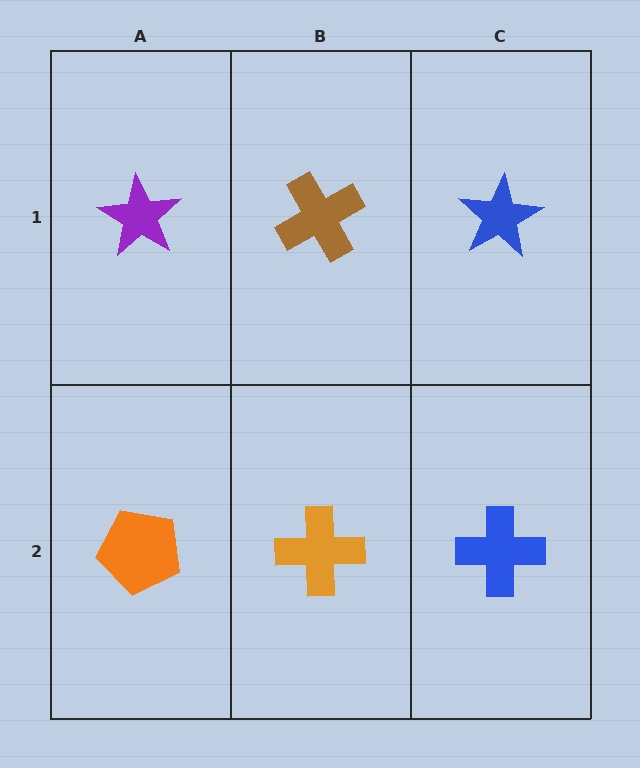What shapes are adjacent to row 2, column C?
A blue star (row 1, column C), an orange cross (row 2, column B).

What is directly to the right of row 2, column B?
A blue cross.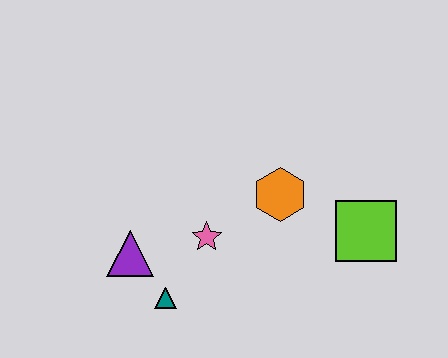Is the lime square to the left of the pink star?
No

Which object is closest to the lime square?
The orange hexagon is closest to the lime square.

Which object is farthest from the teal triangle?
The lime square is farthest from the teal triangle.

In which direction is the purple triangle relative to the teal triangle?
The purple triangle is above the teal triangle.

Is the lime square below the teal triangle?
No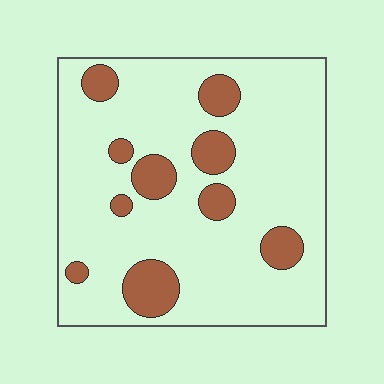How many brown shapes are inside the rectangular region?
10.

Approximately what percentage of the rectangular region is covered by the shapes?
Approximately 15%.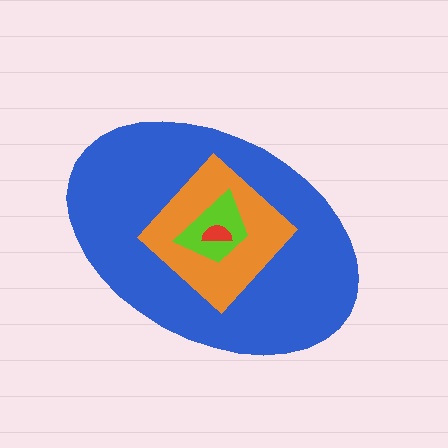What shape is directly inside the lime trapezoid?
The red semicircle.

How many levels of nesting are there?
4.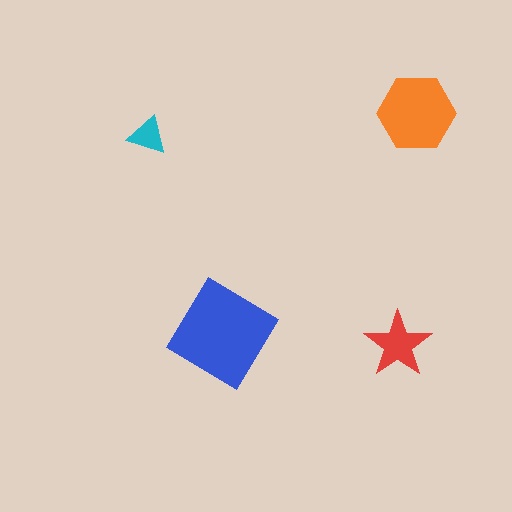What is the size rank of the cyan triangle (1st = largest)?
4th.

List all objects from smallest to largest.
The cyan triangle, the red star, the orange hexagon, the blue diamond.